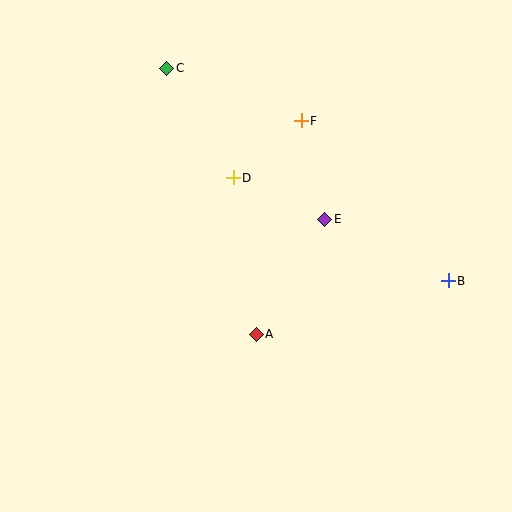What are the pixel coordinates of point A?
Point A is at (256, 334).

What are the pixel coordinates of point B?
Point B is at (448, 281).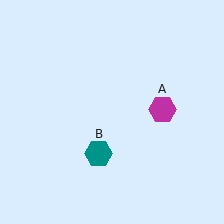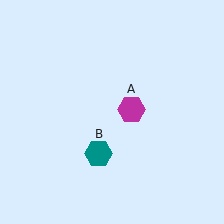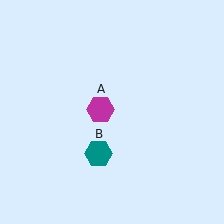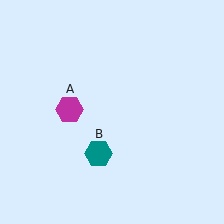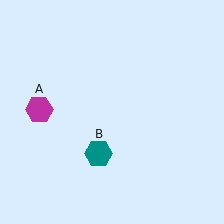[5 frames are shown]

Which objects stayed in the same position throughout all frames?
Teal hexagon (object B) remained stationary.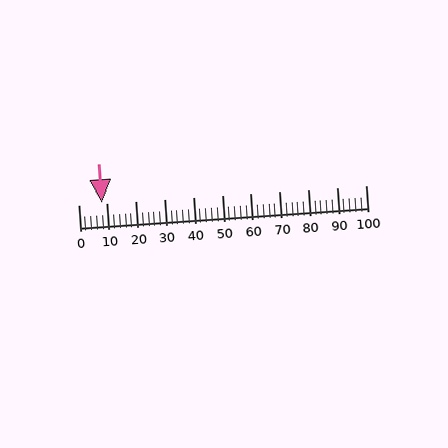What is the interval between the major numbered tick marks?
The major tick marks are spaced 10 units apart.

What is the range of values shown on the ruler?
The ruler shows values from 0 to 100.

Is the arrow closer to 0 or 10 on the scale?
The arrow is closer to 10.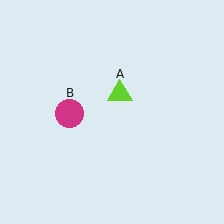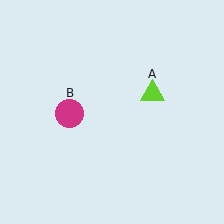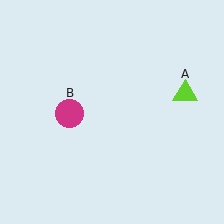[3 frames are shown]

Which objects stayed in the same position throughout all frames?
Magenta circle (object B) remained stationary.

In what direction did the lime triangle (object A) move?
The lime triangle (object A) moved right.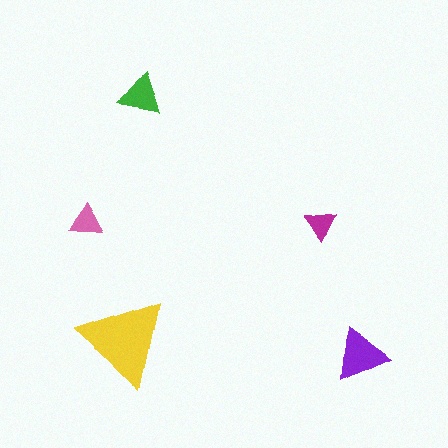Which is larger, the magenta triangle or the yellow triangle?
The yellow one.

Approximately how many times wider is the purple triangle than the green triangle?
About 1.5 times wider.